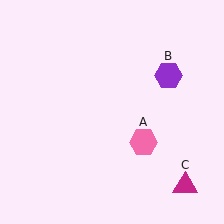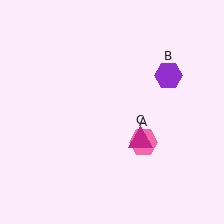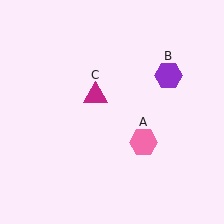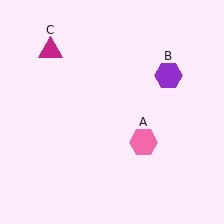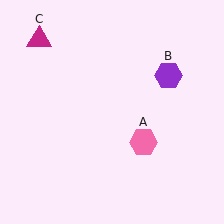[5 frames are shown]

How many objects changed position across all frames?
1 object changed position: magenta triangle (object C).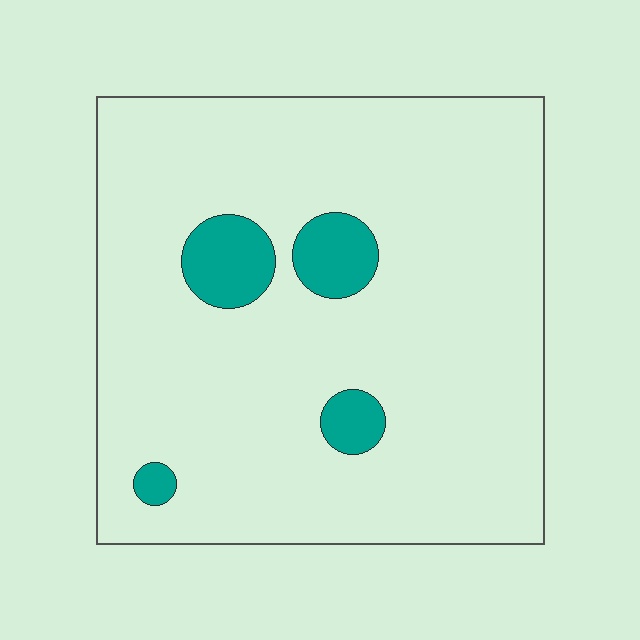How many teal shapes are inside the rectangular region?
4.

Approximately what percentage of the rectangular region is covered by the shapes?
Approximately 10%.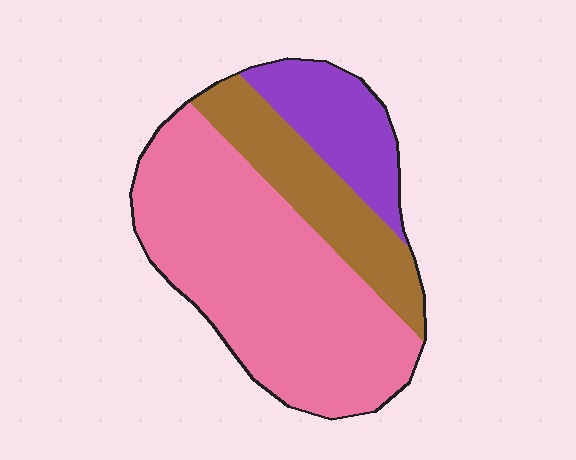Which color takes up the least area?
Purple, at roughly 15%.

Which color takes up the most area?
Pink, at roughly 60%.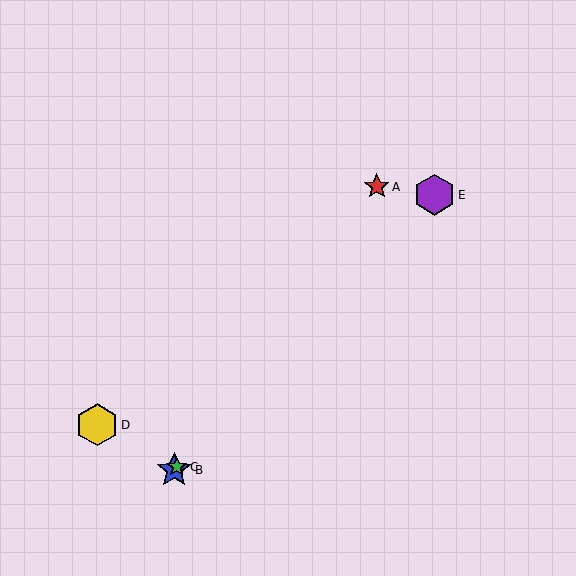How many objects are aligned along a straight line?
3 objects (A, B, C) are aligned along a straight line.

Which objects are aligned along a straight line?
Objects A, B, C are aligned along a straight line.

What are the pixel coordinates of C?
Object C is at (177, 467).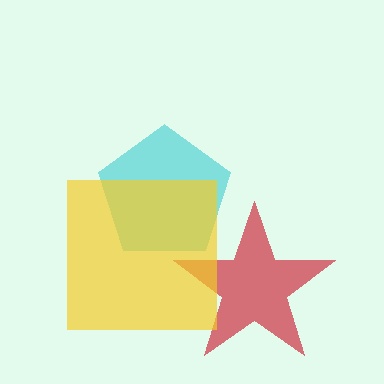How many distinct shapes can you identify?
There are 3 distinct shapes: a red star, a cyan pentagon, a yellow square.